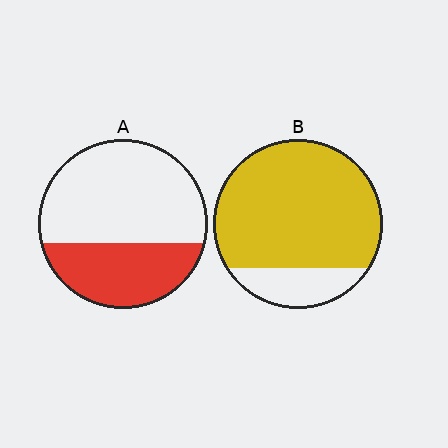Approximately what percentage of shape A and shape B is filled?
A is approximately 35% and B is approximately 80%.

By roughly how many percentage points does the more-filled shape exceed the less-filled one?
By roughly 45 percentage points (B over A).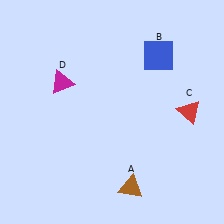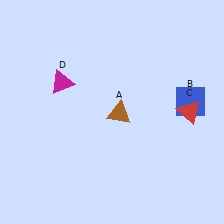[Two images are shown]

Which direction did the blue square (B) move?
The blue square (B) moved down.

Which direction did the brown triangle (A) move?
The brown triangle (A) moved up.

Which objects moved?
The objects that moved are: the brown triangle (A), the blue square (B).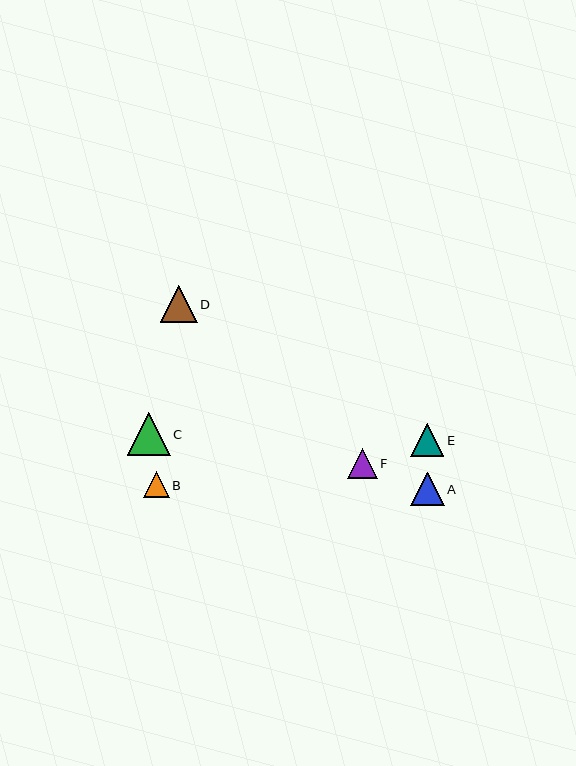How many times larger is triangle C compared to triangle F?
Triangle C is approximately 1.5 times the size of triangle F.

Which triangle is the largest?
Triangle C is the largest with a size of approximately 43 pixels.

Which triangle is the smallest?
Triangle B is the smallest with a size of approximately 25 pixels.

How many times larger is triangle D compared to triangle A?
Triangle D is approximately 1.1 times the size of triangle A.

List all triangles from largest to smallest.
From largest to smallest: C, D, A, E, F, B.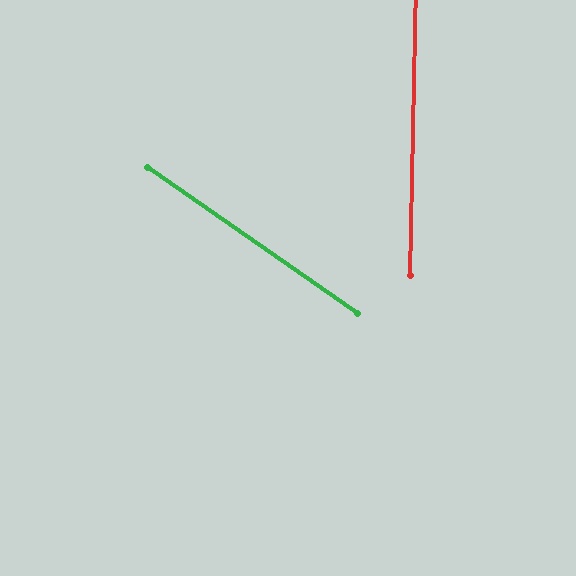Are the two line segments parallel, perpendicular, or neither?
Neither parallel nor perpendicular — they differ by about 56°.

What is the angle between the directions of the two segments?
Approximately 56 degrees.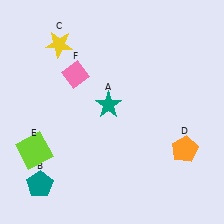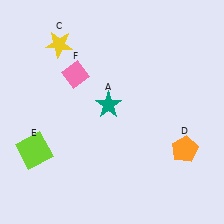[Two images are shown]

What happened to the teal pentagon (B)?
The teal pentagon (B) was removed in Image 2. It was in the bottom-left area of Image 1.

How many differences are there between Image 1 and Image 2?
There is 1 difference between the two images.